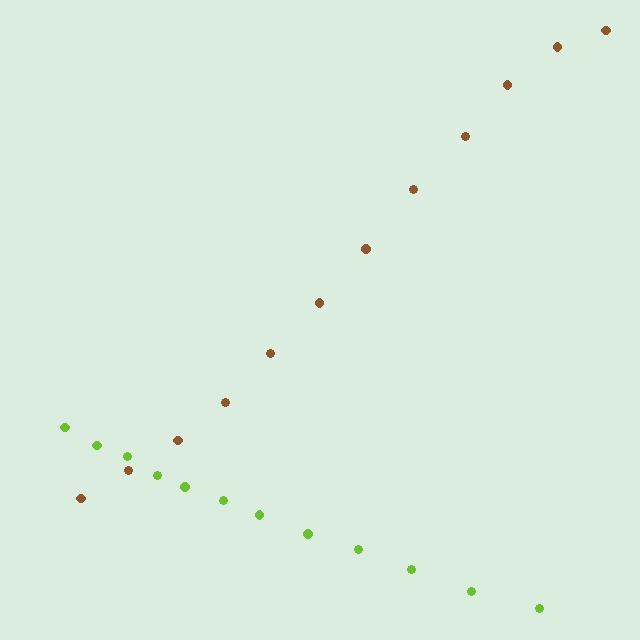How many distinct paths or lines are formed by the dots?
There are 2 distinct paths.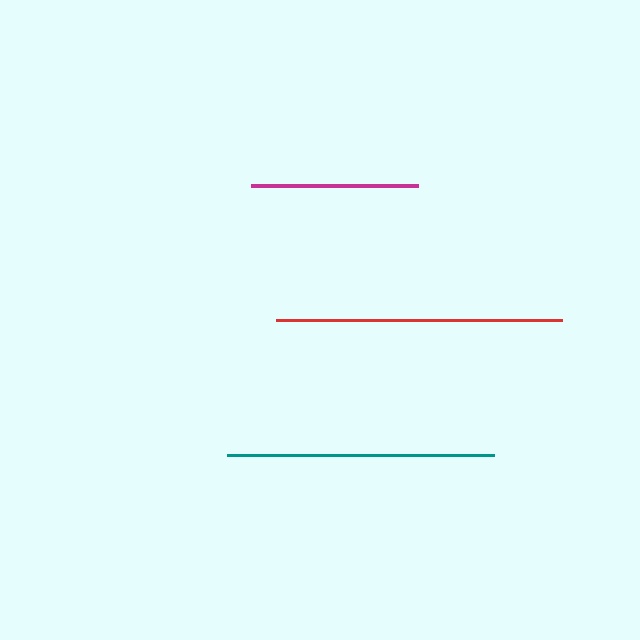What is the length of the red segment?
The red segment is approximately 287 pixels long.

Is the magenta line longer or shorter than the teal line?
The teal line is longer than the magenta line.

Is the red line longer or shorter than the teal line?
The red line is longer than the teal line.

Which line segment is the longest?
The red line is the longest at approximately 287 pixels.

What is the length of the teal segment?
The teal segment is approximately 267 pixels long.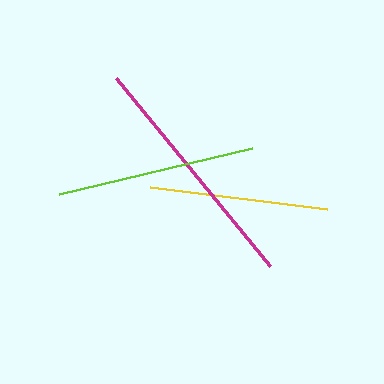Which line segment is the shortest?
The yellow line is the shortest at approximately 178 pixels.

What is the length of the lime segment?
The lime segment is approximately 199 pixels long.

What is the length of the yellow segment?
The yellow segment is approximately 178 pixels long.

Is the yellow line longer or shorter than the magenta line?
The magenta line is longer than the yellow line.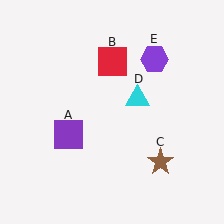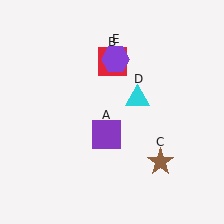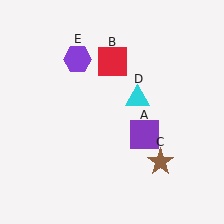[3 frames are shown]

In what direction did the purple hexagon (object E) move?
The purple hexagon (object E) moved left.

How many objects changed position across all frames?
2 objects changed position: purple square (object A), purple hexagon (object E).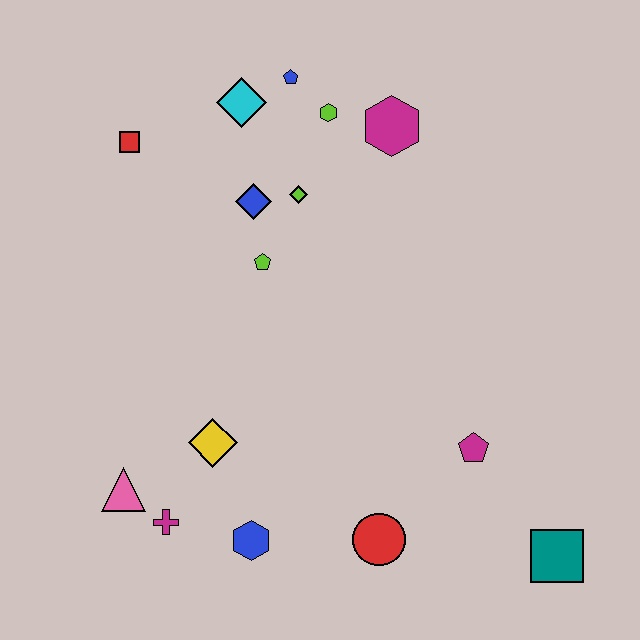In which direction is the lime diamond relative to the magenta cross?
The lime diamond is above the magenta cross.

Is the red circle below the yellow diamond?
Yes